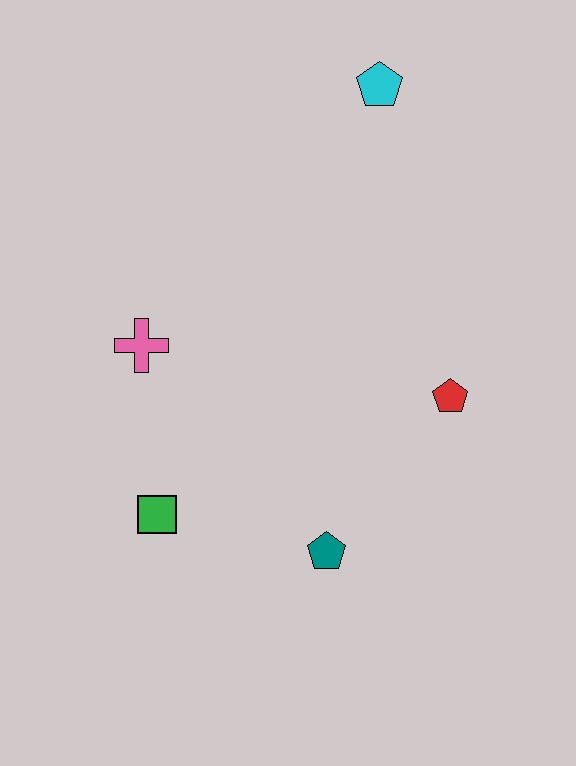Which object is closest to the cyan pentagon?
The red pentagon is closest to the cyan pentagon.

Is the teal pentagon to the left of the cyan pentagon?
Yes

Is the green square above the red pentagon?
No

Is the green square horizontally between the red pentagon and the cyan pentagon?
No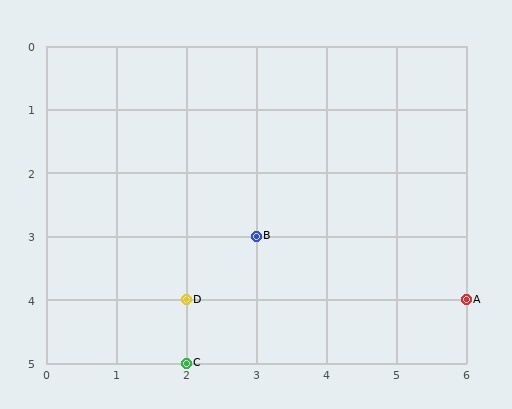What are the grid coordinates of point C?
Point C is at grid coordinates (2, 5).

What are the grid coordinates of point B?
Point B is at grid coordinates (3, 3).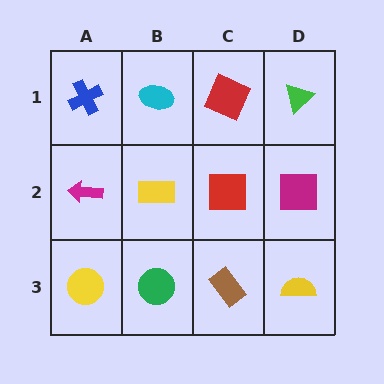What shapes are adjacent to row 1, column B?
A yellow rectangle (row 2, column B), a blue cross (row 1, column A), a red square (row 1, column C).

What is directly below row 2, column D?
A yellow semicircle.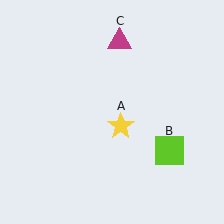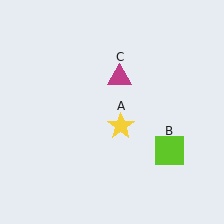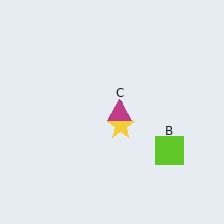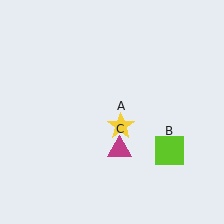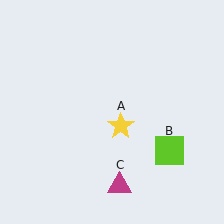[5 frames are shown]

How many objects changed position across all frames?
1 object changed position: magenta triangle (object C).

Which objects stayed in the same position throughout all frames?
Yellow star (object A) and lime square (object B) remained stationary.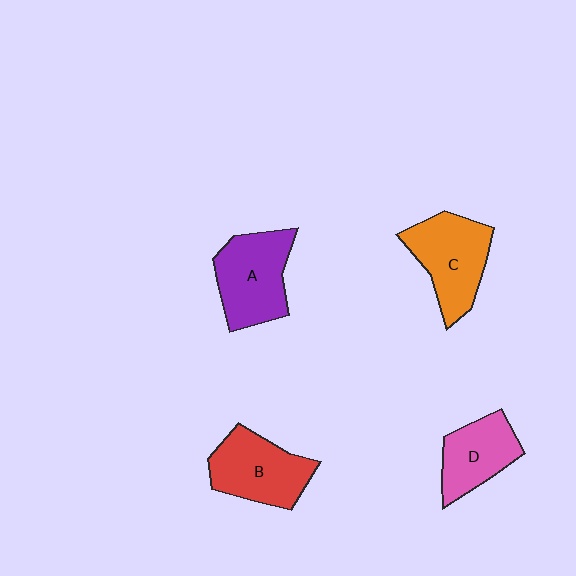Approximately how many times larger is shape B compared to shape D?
Approximately 1.2 times.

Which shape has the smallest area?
Shape D (pink).